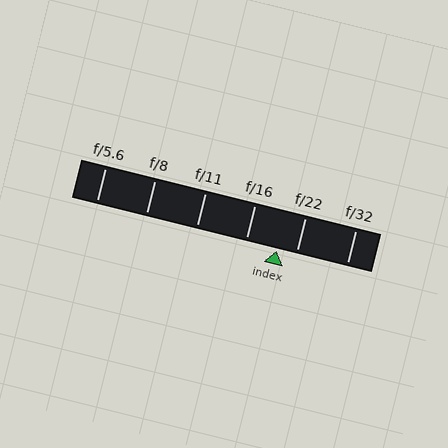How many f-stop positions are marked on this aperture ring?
There are 6 f-stop positions marked.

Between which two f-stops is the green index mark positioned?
The index mark is between f/16 and f/22.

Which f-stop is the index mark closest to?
The index mark is closest to f/22.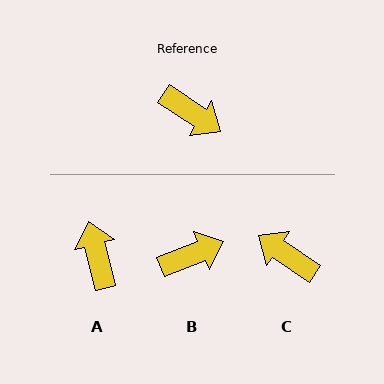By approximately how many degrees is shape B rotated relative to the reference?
Approximately 55 degrees counter-clockwise.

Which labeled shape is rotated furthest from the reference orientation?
C, about 179 degrees away.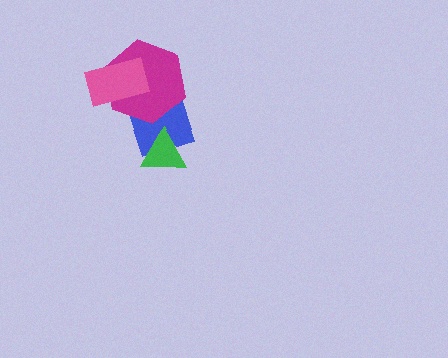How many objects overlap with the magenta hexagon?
2 objects overlap with the magenta hexagon.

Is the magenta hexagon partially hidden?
Yes, it is partially covered by another shape.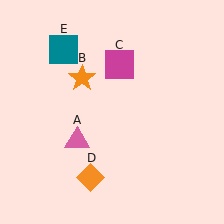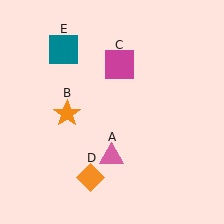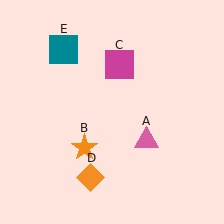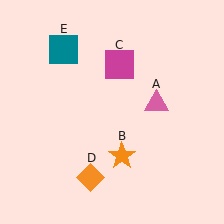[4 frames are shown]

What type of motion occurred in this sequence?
The pink triangle (object A), orange star (object B) rotated counterclockwise around the center of the scene.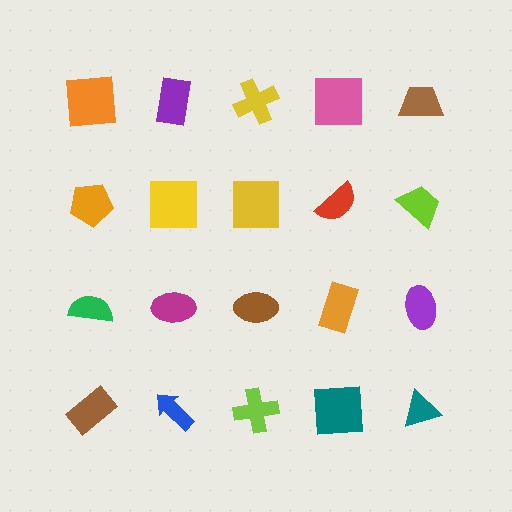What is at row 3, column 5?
A purple ellipse.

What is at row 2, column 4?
A red semicircle.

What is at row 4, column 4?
A teal square.